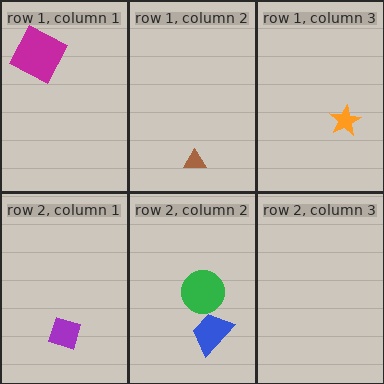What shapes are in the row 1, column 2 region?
The brown triangle.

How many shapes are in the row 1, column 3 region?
1.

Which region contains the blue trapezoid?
The row 2, column 2 region.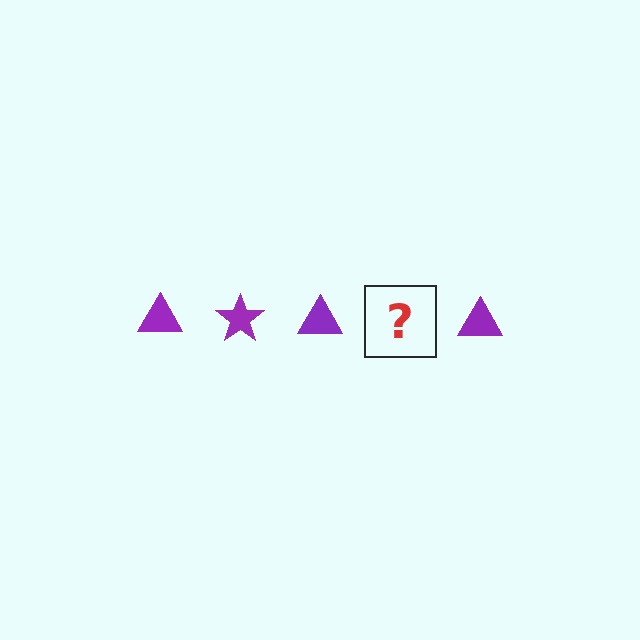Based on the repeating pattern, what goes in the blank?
The blank should be a purple star.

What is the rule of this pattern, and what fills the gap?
The rule is that the pattern cycles through triangle, star shapes in purple. The gap should be filled with a purple star.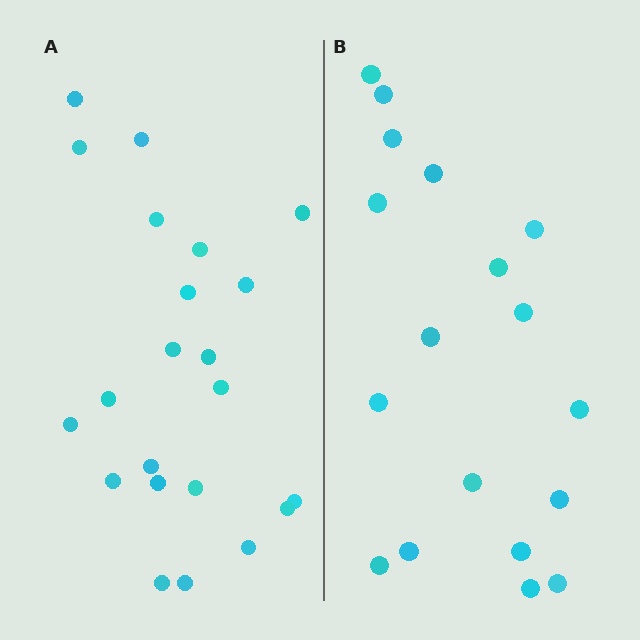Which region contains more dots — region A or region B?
Region A (the left region) has more dots.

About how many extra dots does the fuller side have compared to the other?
Region A has about 4 more dots than region B.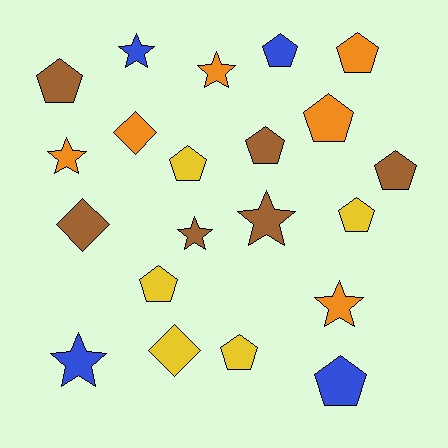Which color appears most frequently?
Orange, with 6 objects.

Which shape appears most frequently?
Pentagon, with 11 objects.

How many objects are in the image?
There are 21 objects.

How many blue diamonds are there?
There are no blue diamonds.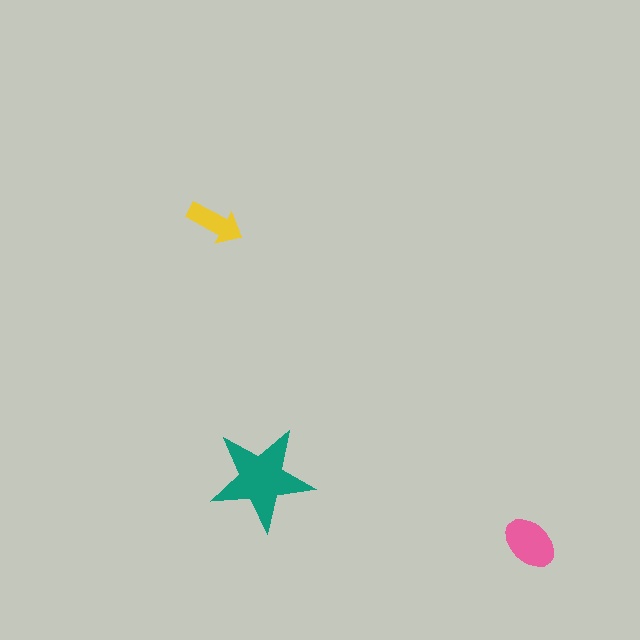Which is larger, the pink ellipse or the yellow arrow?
The pink ellipse.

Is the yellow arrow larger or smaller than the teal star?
Smaller.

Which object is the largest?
The teal star.